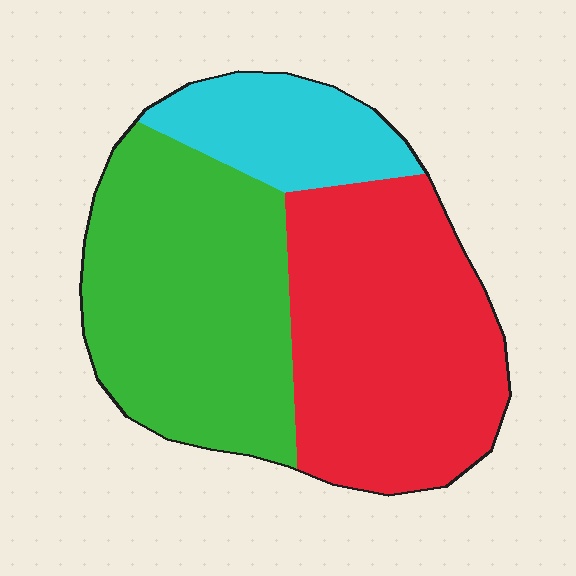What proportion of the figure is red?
Red takes up between a third and a half of the figure.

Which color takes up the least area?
Cyan, at roughly 15%.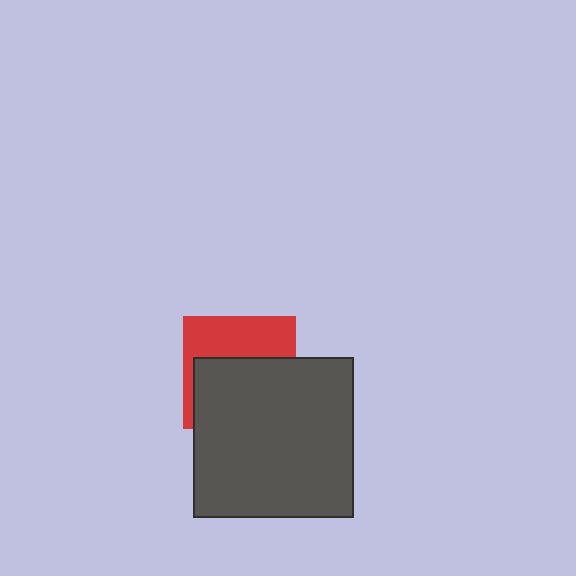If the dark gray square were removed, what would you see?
You would see the complete red square.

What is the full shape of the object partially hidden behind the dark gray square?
The partially hidden object is a red square.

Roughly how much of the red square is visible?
A small part of it is visible (roughly 42%).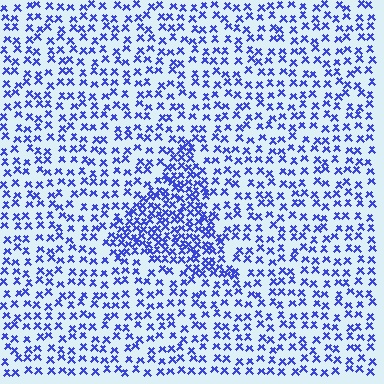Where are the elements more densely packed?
The elements are more densely packed inside the triangle boundary.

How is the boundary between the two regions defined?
The boundary is defined by a change in element density (approximately 2.0x ratio). All elements are the same color, size, and shape.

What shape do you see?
I see a triangle.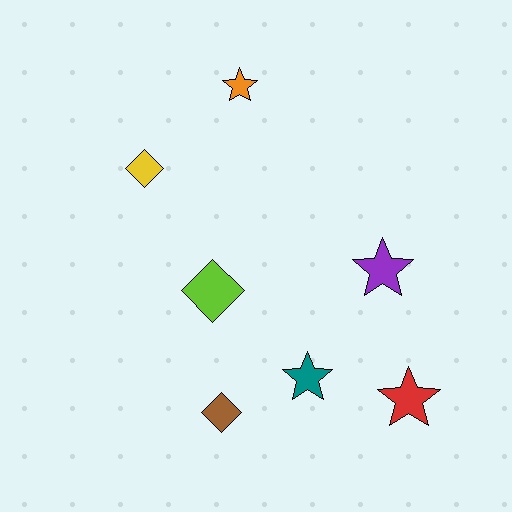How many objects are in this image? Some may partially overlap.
There are 7 objects.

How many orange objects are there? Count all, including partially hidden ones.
There is 1 orange object.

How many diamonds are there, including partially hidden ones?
There are 3 diamonds.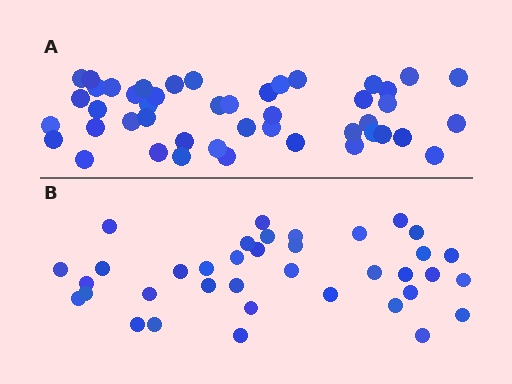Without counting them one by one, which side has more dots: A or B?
Region A (the top region) has more dots.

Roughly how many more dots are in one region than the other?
Region A has roughly 8 or so more dots than region B.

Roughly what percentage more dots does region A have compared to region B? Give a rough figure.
About 25% more.